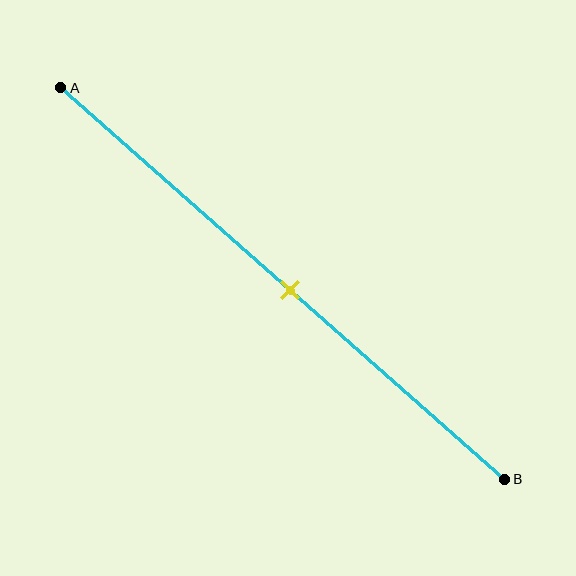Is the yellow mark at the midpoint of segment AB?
Yes, the mark is approximately at the midpoint.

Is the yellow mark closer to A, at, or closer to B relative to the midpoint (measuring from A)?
The yellow mark is approximately at the midpoint of segment AB.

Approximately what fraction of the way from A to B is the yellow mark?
The yellow mark is approximately 50% of the way from A to B.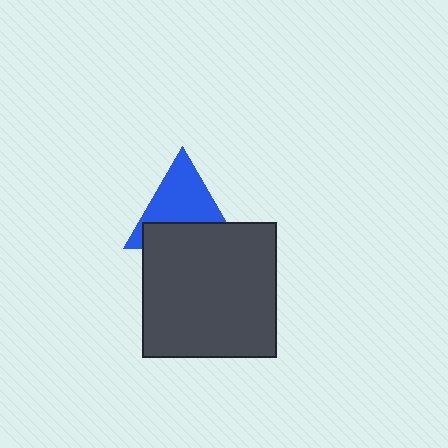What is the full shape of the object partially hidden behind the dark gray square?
The partially hidden object is a blue triangle.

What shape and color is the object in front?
The object in front is a dark gray square.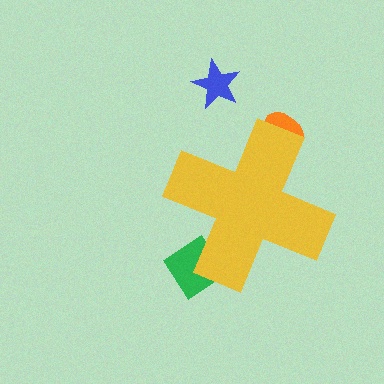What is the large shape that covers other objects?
A yellow cross.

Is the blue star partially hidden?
No, the blue star is fully visible.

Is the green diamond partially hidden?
Yes, the green diamond is partially hidden behind the yellow cross.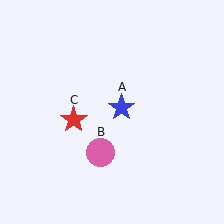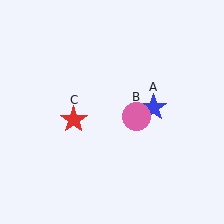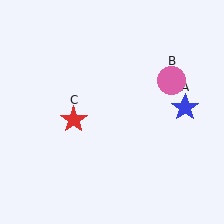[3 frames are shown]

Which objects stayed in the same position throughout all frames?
Red star (object C) remained stationary.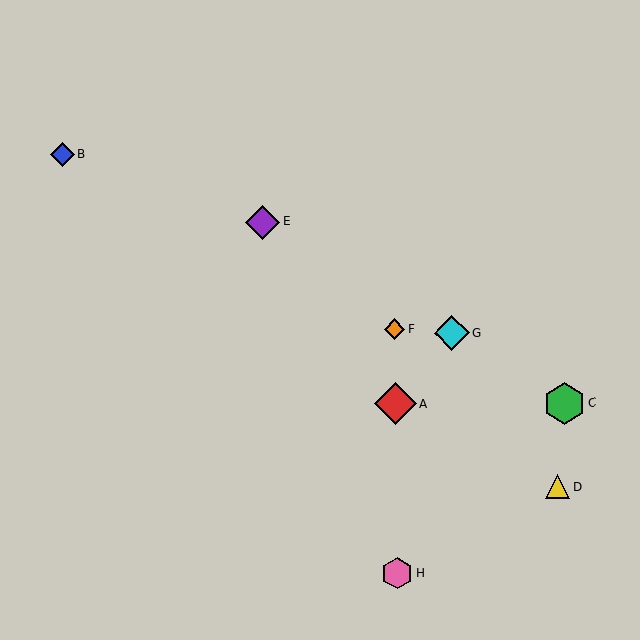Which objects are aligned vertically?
Objects A, F, H are aligned vertically.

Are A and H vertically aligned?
Yes, both are at x≈395.